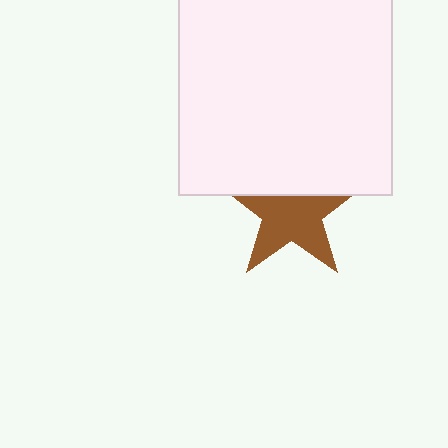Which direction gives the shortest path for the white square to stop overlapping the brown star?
Moving up gives the shortest separation.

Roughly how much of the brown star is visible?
Most of it is visible (roughly 67%).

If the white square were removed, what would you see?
You would see the complete brown star.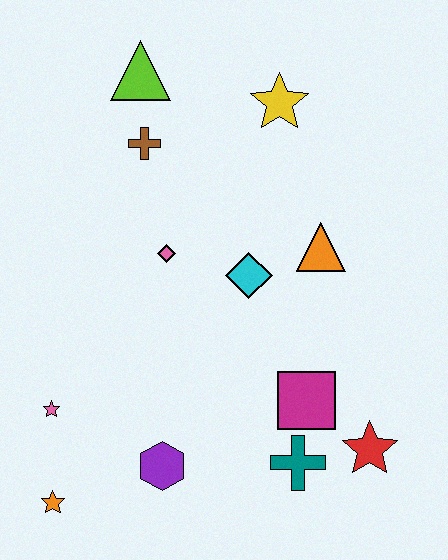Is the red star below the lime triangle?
Yes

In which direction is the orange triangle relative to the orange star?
The orange triangle is to the right of the orange star.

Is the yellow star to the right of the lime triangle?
Yes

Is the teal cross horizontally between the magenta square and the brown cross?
Yes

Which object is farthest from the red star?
The lime triangle is farthest from the red star.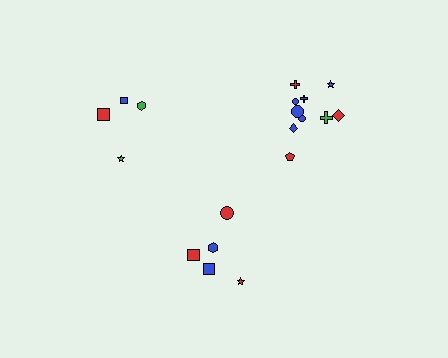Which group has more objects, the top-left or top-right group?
The top-right group.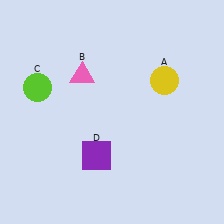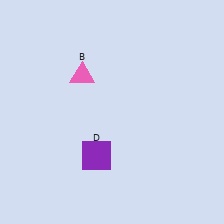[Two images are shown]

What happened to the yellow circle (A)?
The yellow circle (A) was removed in Image 2. It was in the top-right area of Image 1.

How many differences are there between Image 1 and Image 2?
There are 2 differences between the two images.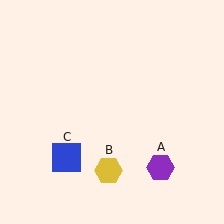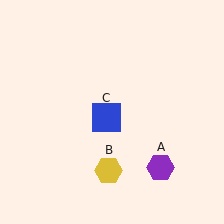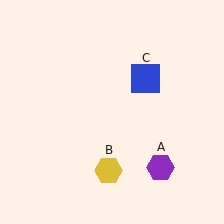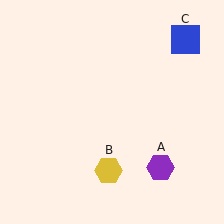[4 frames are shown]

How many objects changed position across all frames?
1 object changed position: blue square (object C).